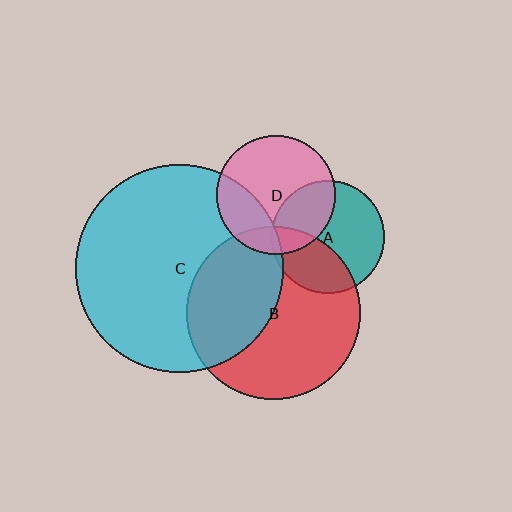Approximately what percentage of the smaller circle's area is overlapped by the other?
Approximately 15%.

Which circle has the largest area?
Circle C (cyan).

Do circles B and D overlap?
Yes.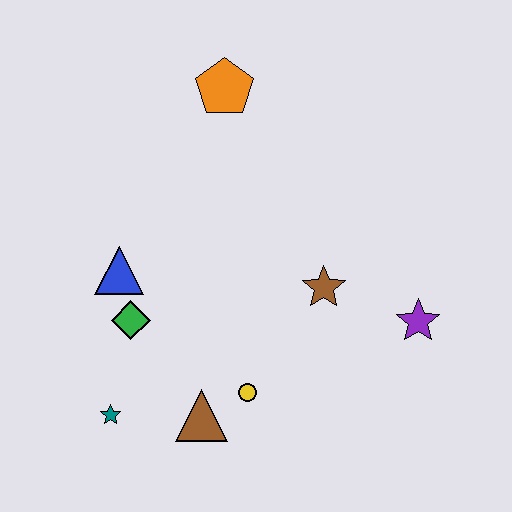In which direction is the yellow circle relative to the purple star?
The yellow circle is to the left of the purple star.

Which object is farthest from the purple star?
The teal star is farthest from the purple star.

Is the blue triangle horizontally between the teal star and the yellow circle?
Yes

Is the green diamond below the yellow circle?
No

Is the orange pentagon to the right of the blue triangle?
Yes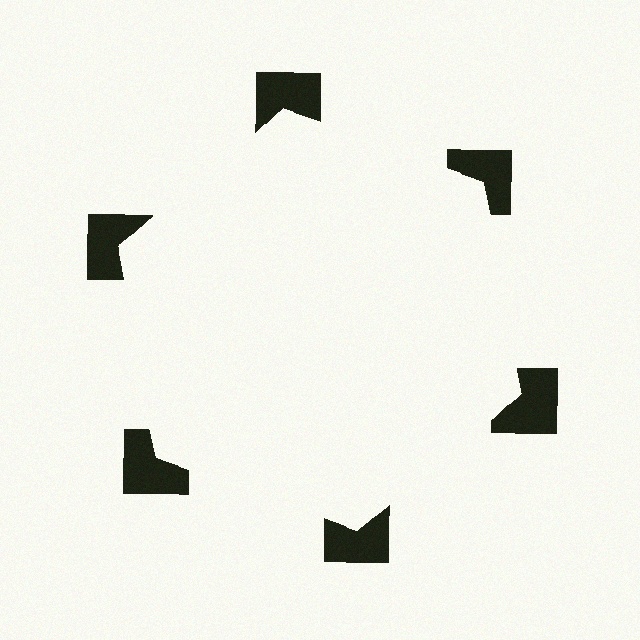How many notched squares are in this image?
There are 6 — one at each vertex of the illusory hexagon.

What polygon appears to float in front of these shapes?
An illusory hexagon — its edges are inferred from the aligned wedge cuts in the notched squares, not physically drawn.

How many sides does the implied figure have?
6 sides.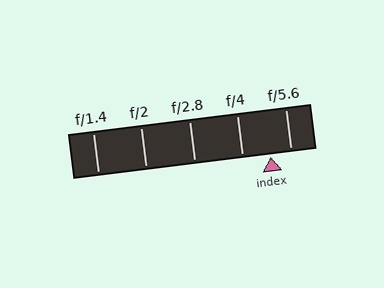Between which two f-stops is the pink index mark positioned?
The index mark is between f/4 and f/5.6.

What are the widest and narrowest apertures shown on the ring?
The widest aperture shown is f/1.4 and the narrowest is f/5.6.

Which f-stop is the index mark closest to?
The index mark is closest to f/5.6.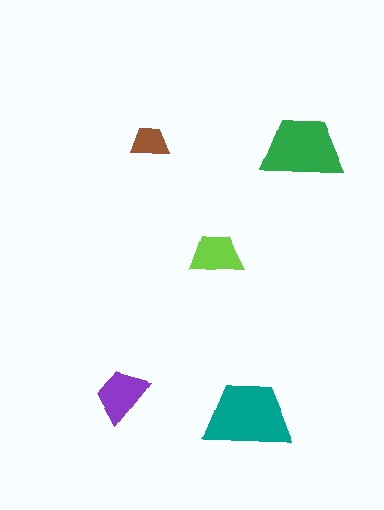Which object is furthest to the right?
The green trapezoid is rightmost.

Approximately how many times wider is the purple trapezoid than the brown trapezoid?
About 1.5 times wider.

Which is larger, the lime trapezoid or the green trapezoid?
The green one.